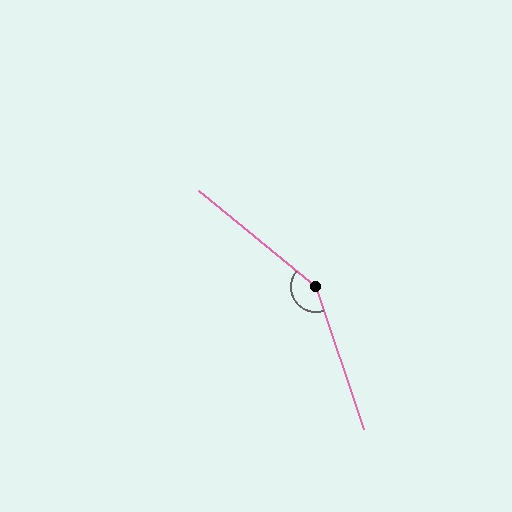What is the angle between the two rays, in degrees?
Approximately 148 degrees.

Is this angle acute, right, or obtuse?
It is obtuse.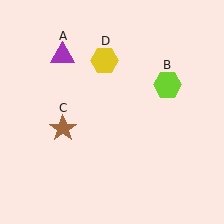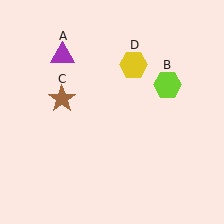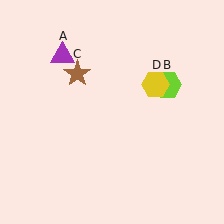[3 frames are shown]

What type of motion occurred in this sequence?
The brown star (object C), yellow hexagon (object D) rotated clockwise around the center of the scene.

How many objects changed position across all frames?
2 objects changed position: brown star (object C), yellow hexagon (object D).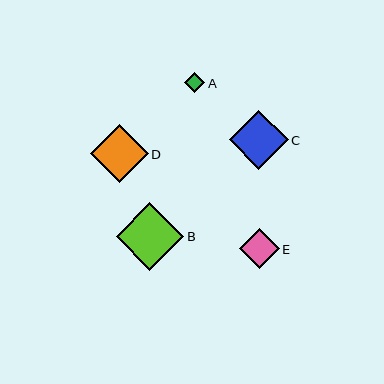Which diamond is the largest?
Diamond B is the largest with a size of approximately 67 pixels.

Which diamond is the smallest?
Diamond A is the smallest with a size of approximately 20 pixels.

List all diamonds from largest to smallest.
From largest to smallest: B, C, D, E, A.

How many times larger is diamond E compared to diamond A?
Diamond E is approximately 2.0 times the size of diamond A.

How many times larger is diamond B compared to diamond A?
Diamond B is approximately 3.3 times the size of diamond A.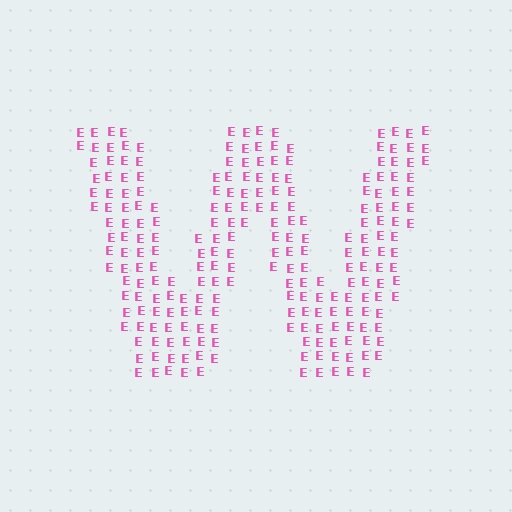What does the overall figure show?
The overall figure shows the letter W.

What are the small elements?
The small elements are letter E's.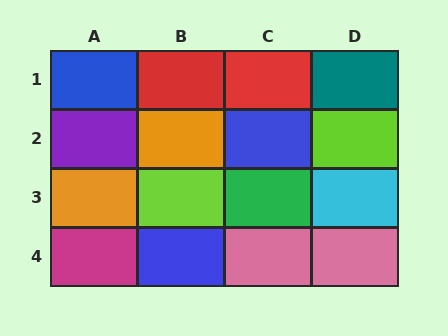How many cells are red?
2 cells are red.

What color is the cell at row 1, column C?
Red.